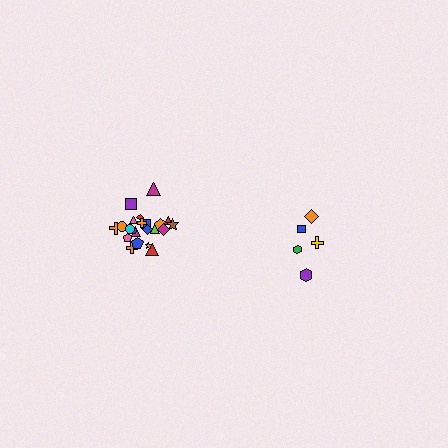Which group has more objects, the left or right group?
The left group.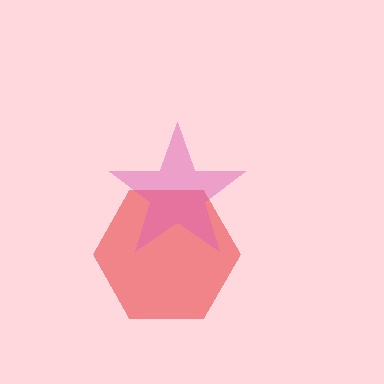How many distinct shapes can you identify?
There are 2 distinct shapes: a red hexagon, a pink star.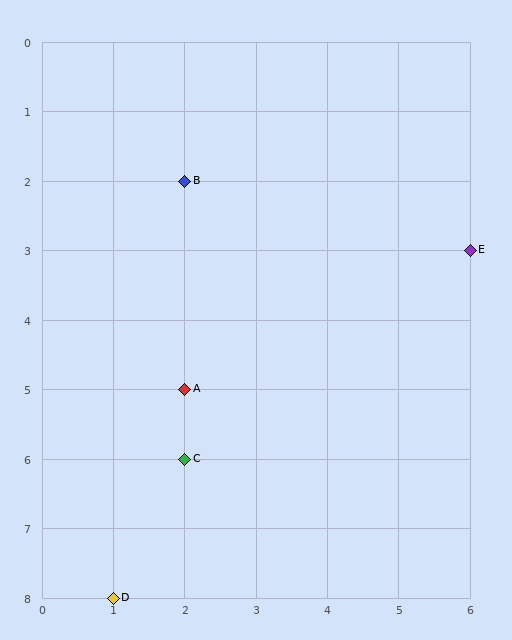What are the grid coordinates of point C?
Point C is at grid coordinates (2, 6).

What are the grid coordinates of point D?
Point D is at grid coordinates (1, 8).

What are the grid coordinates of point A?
Point A is at grid coordinates (2, 5).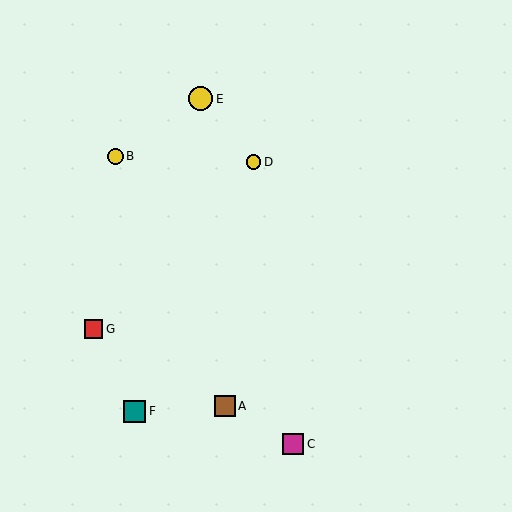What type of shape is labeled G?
Shape G is a red square.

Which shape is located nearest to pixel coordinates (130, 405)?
The teal square (labeled F) at (135, 411) is nearest to that location.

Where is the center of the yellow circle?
The center of the yellow circle is at (200, 99).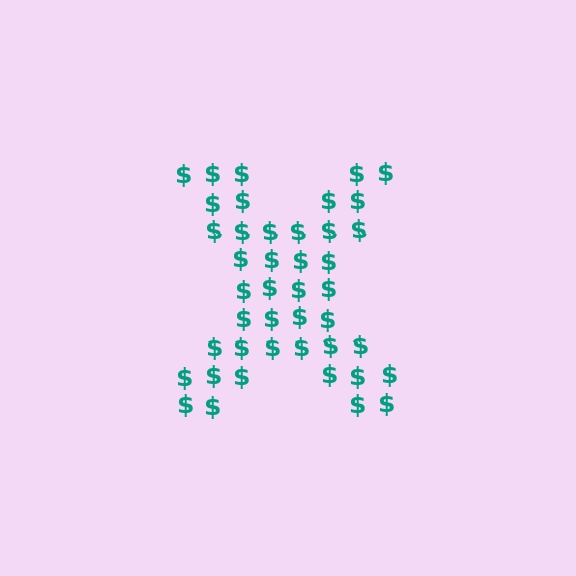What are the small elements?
The small elements are dollar signs.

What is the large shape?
The large shape is the letter X.